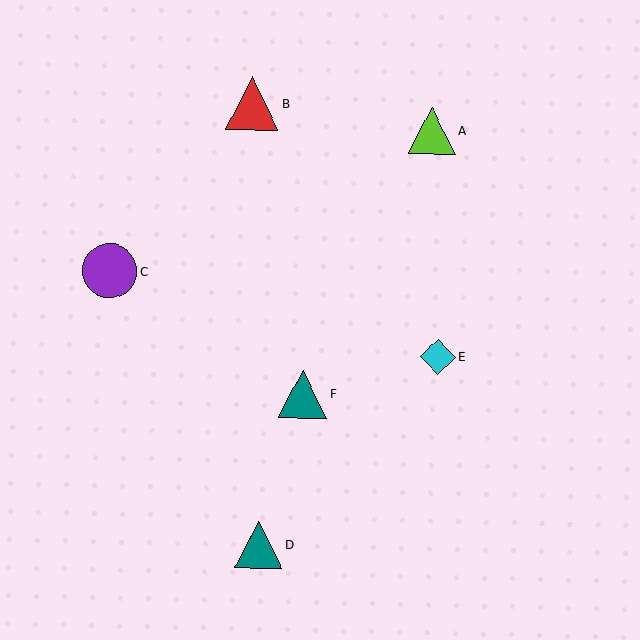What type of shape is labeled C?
Shape C is a purple circle.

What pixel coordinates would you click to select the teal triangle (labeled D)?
Click at (259, 545) to select the teal triangle D.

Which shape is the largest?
The purple circle (labeled C) is the largest.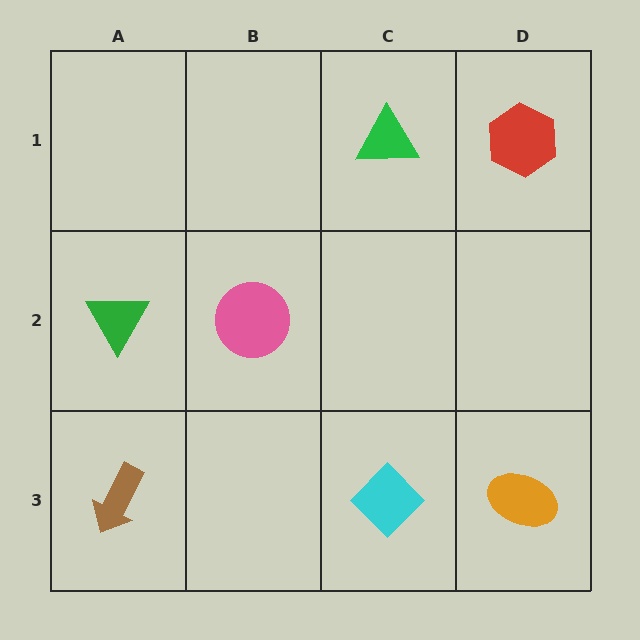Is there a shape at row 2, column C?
No, that cell is empty.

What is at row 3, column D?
An orange ellipse.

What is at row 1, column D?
A red hexagon.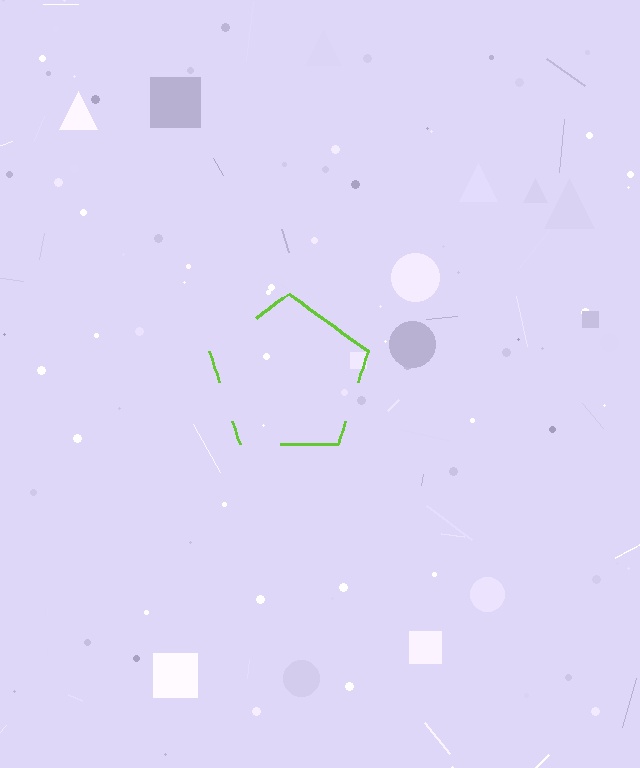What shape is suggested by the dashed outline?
The dashed outline suggests a pentagon.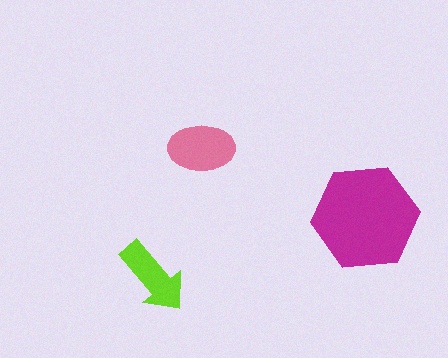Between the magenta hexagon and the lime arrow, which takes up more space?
The magenta hexagon.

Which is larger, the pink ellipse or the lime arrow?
The pink ellipse.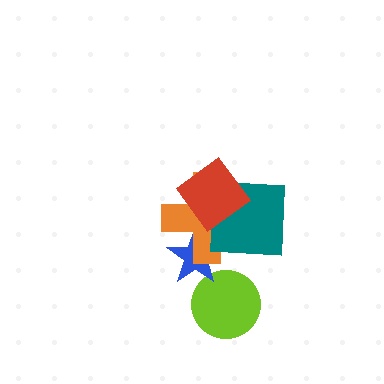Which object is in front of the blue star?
The orange cross is in front of the blue star.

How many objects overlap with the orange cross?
3 objects overlap with the orange cross.